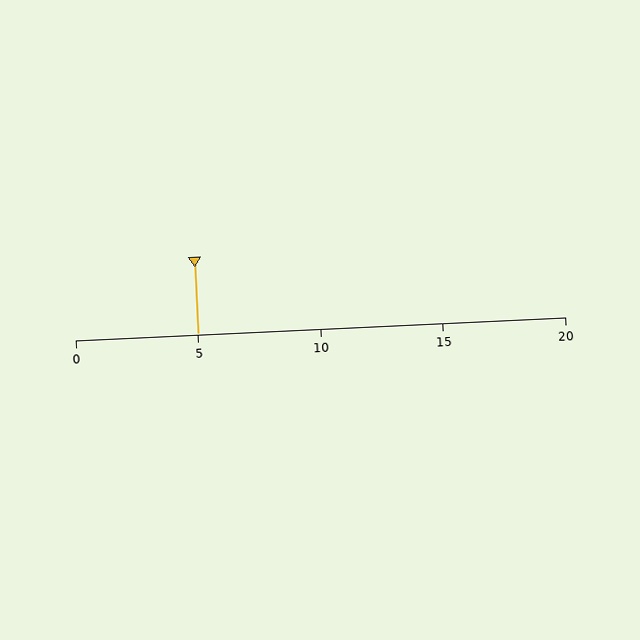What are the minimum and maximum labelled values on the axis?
The axis runs from 0 to 20.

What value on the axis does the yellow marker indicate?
The marker indicates approximately 5.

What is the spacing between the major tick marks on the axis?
The major ticks are spaced 5 apart.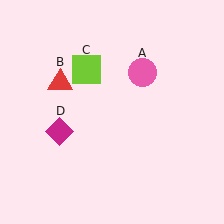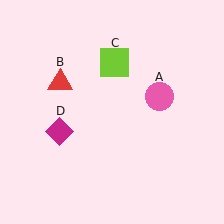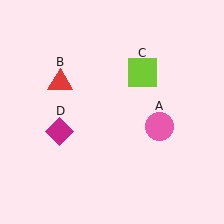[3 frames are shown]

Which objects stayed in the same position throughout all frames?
Red triangle (object B) and magenta diamond (object D) remained stationary.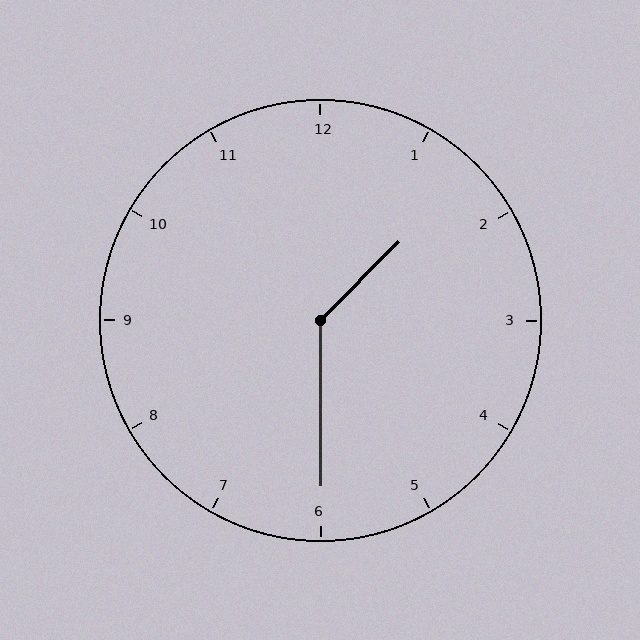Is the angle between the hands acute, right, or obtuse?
It is obtuse.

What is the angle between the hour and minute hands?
Approximately 135 degrees.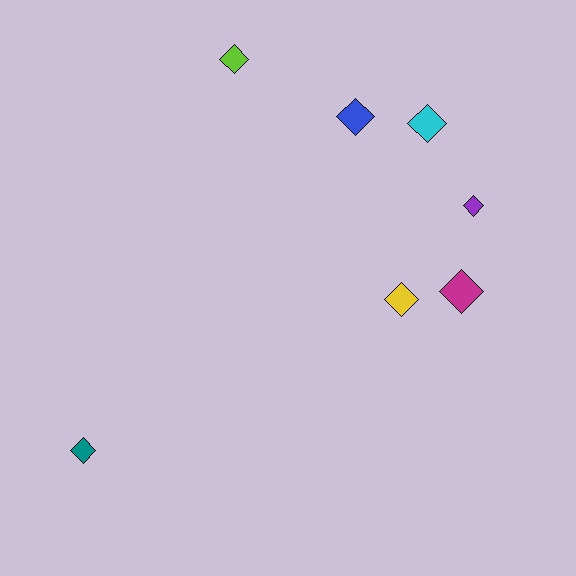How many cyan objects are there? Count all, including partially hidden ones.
There is 1 cyan object.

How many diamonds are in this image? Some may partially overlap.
There are 7 diamonds.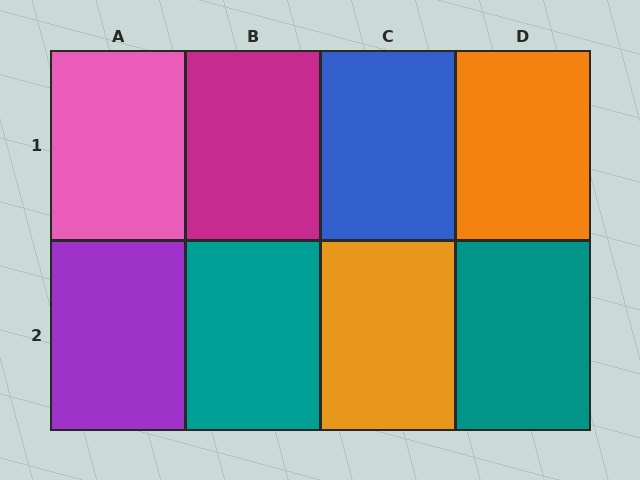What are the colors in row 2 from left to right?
Purple, teal, orange, teal.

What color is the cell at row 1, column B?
Magenta.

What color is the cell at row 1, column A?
Pink.